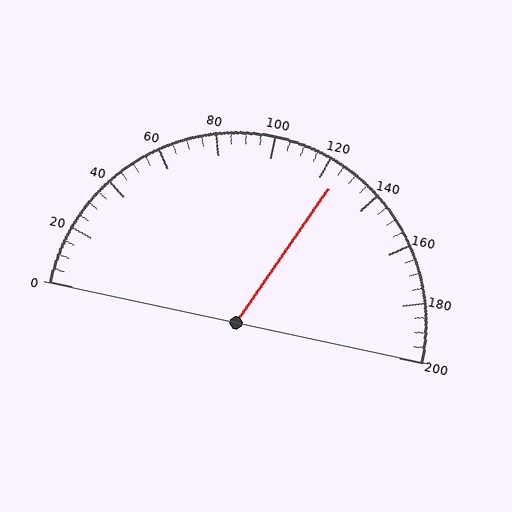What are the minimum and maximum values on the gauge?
The gauge ranges from 0 to 200.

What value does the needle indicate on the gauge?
The needle indicates approximately 125.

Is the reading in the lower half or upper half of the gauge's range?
The reading is in the upper half of the range (0 to 200).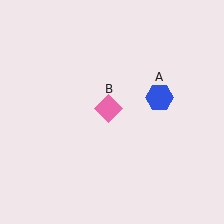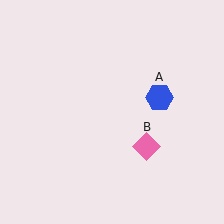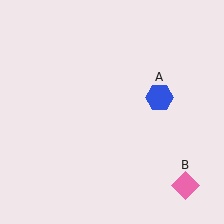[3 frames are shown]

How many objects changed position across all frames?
1 object changed position: pink diamond (object B).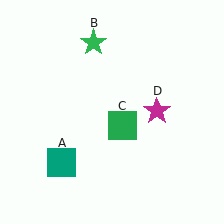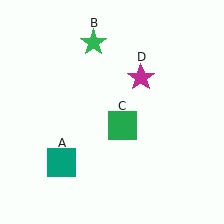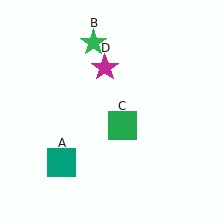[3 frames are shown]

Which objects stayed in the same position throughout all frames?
Teal square (object A) and green star (object B) and green square (object C) remained stationary.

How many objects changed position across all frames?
1 object changed position: magenta star (object D).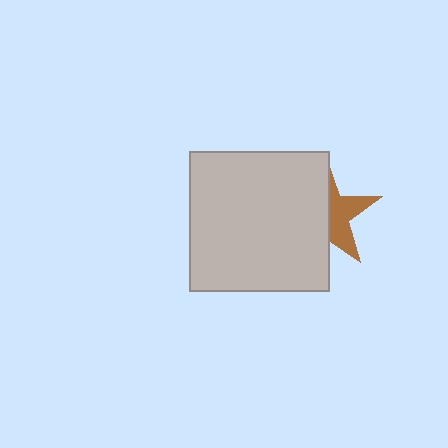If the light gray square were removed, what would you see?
You would see the complete brown star.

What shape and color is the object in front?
The object in front is a light gray square.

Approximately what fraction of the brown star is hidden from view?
Roughly 57% of the brown star is hidden behind the light gray square.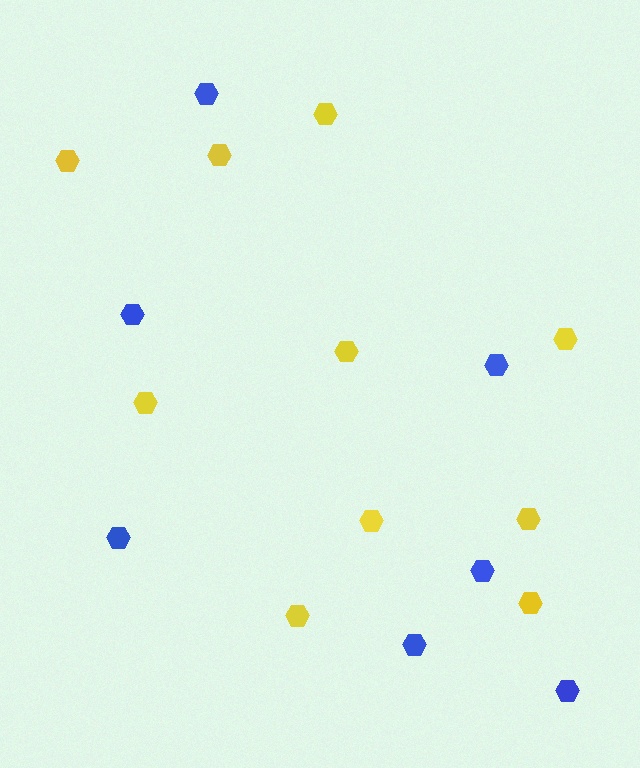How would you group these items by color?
There are 2 groups: one group of blue hexagons (7) and one group of yellow hexagons (10).